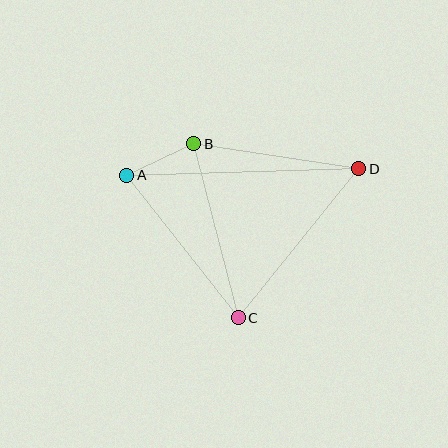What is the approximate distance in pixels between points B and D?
The distance between B and D is approximately 167 pixels.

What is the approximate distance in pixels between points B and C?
The distance between B and C is approximately 180 pixels.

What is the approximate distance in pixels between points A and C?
The distance between A and C is approximately 181 pixels.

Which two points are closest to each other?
Points A and B are closest to each other.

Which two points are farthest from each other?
Points A and D are farthest from each other.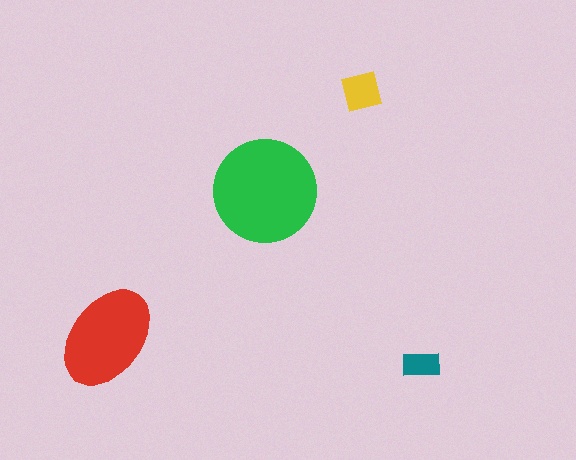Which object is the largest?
The green circle.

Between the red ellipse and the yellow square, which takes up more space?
The red ellipse.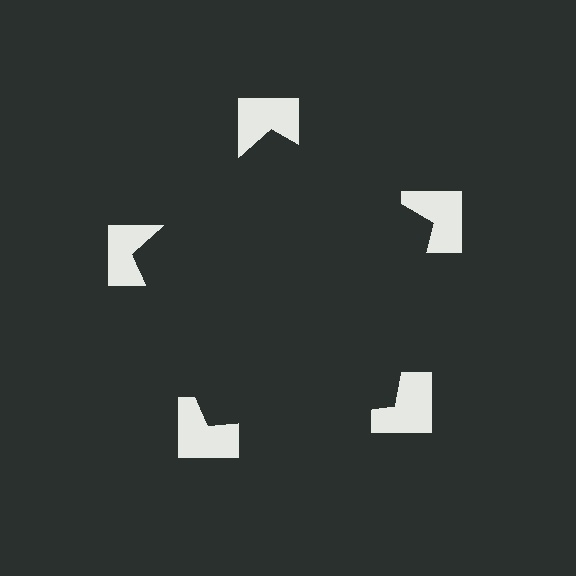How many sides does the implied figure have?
5 sides.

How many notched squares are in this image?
There are 5 — one at each vertex of the illusory pentagon.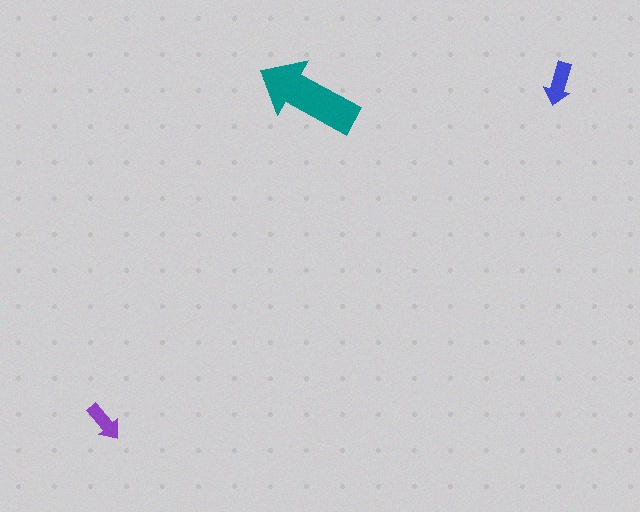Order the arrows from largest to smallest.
the teal one, the blue one, the purple one.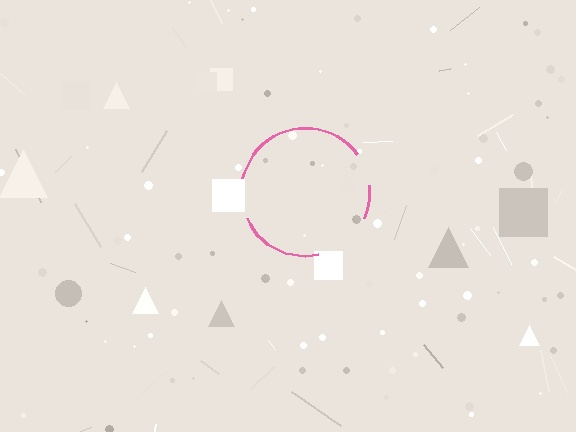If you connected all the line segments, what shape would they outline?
They would outline a circle.